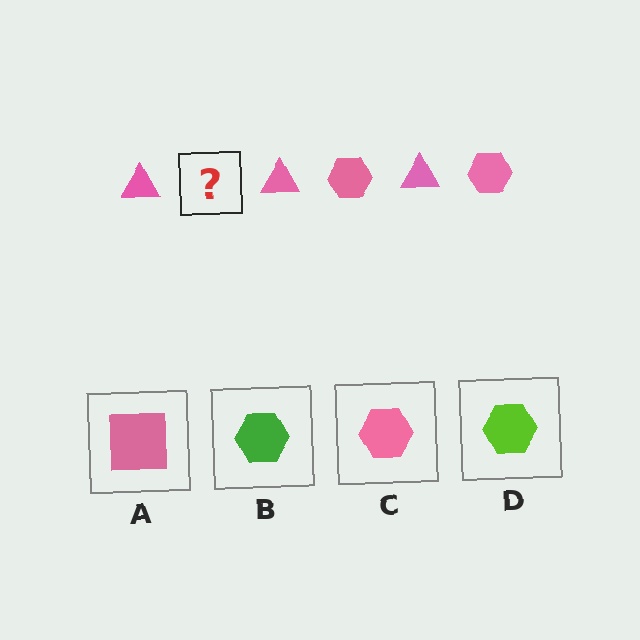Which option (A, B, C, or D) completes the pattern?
C.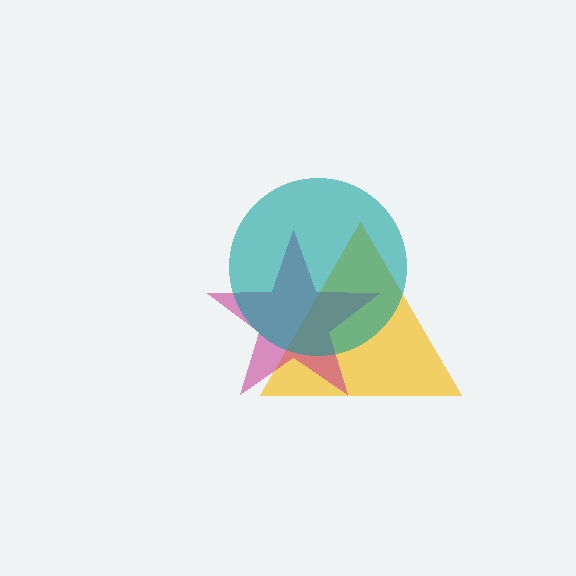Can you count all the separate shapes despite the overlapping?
Yes, there are 3 separate shapes.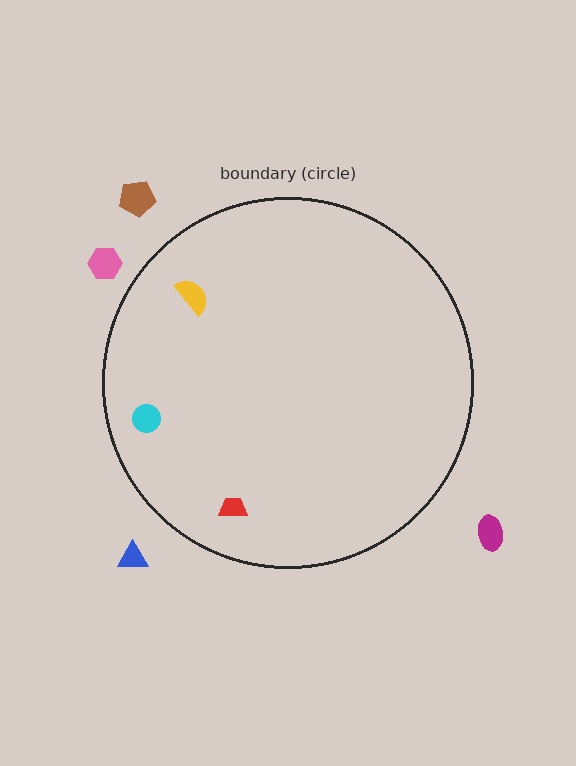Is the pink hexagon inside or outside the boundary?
Outside.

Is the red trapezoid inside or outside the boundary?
Inside.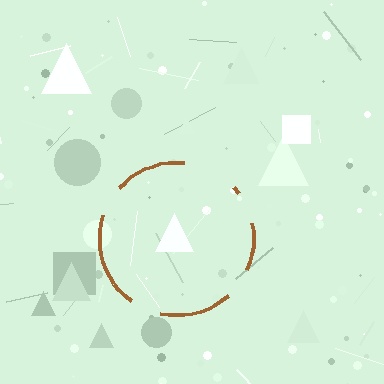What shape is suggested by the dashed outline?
The dashed outline suggests a circle.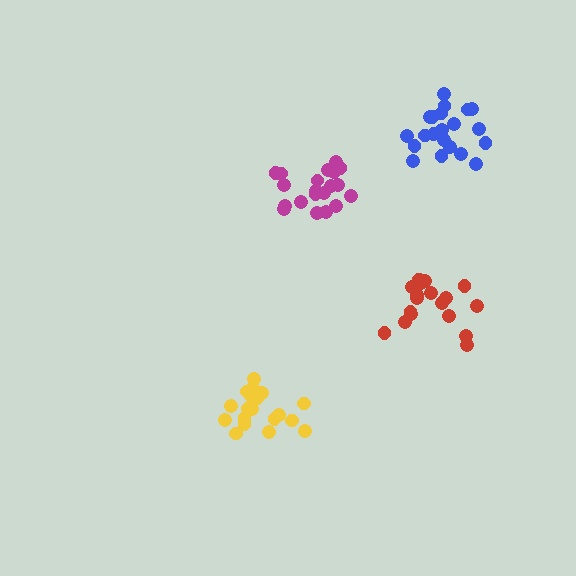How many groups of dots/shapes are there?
There are 4 groups.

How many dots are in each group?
Group 1: 20 dots, Group 2: 18 dots, Group 3: 20 dots, Group 4: 21 dots (79 total).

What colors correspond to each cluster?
The clusters are colored: yellow, red, magenta, blue.